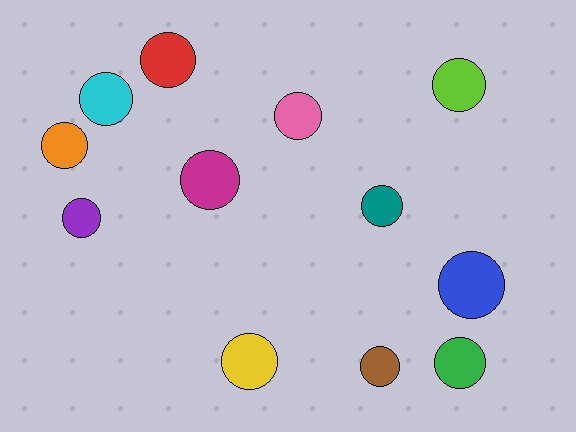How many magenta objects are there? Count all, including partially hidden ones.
There is 1 magenta object.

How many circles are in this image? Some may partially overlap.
There are 12 circles.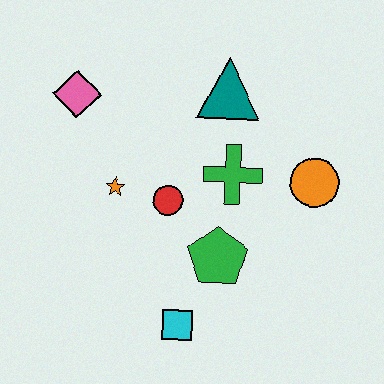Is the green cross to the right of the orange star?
Yes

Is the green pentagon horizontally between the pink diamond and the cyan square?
No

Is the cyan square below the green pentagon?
Yes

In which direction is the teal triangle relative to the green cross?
The teal triangle is above the green cross.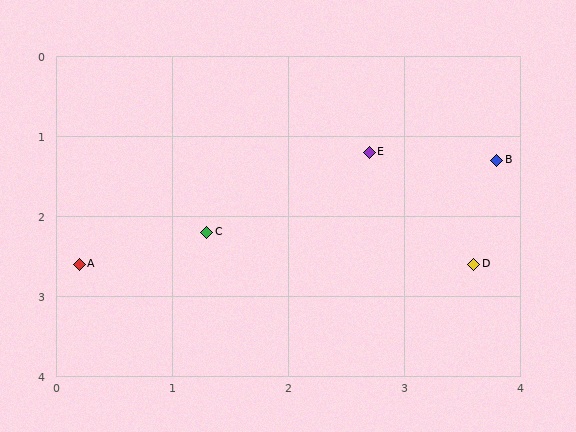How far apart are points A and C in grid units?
Points A and C are about 1.2 grid units apart.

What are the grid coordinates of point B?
Point B is at approximately (3.8, 1.3).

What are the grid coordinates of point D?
Point D is at approximately (3.6, 2.6).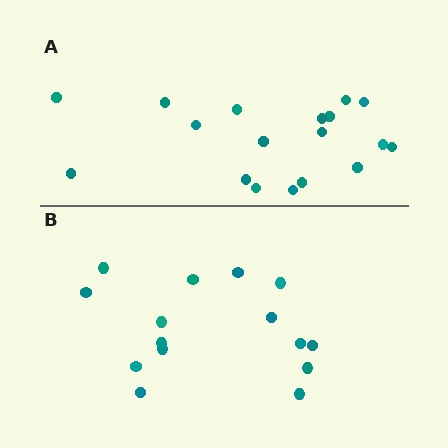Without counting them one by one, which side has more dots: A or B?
Region A (the top region) has more dots.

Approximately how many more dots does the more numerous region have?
Region A has just a few more — roughly 2 or 3 more dots than region B.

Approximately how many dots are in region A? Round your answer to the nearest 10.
About 20 dots. (The exact count is 18, which rounds to 20.)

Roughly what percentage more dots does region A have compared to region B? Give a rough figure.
About 20% more.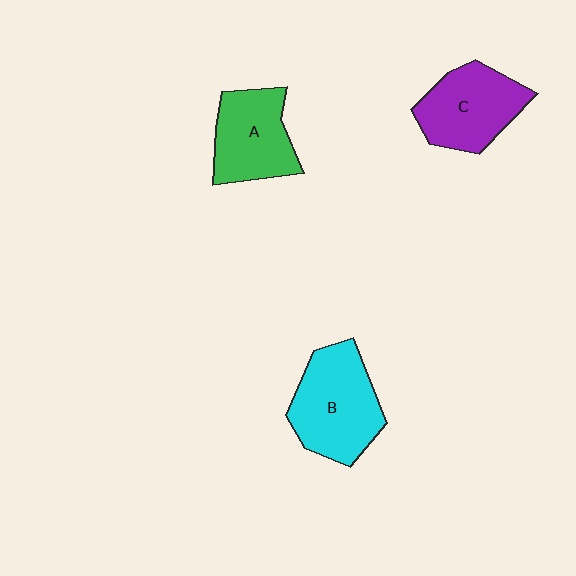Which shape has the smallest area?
Shape A (green).